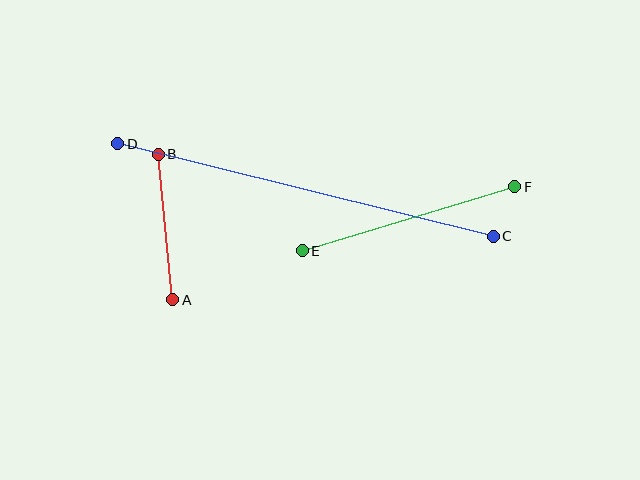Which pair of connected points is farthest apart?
Points C and D are farthest apart.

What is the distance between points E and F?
The distance is approximately 222 pixels.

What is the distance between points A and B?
The distance is approximately 146 pixels.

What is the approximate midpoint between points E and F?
The midpoint is at approximately (409, 219) pixels.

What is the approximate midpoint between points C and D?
The midpoint is at approximately (306, 190) pixels.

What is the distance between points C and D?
The distance is approximately 387 pixels.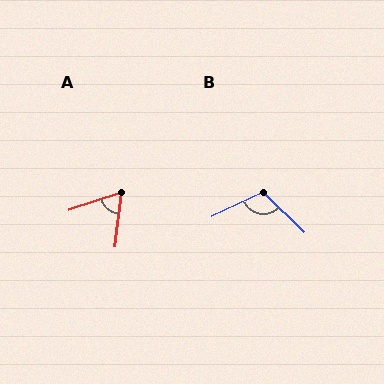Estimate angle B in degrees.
Approximately 110 degrees.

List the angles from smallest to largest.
A (65°), B (110°).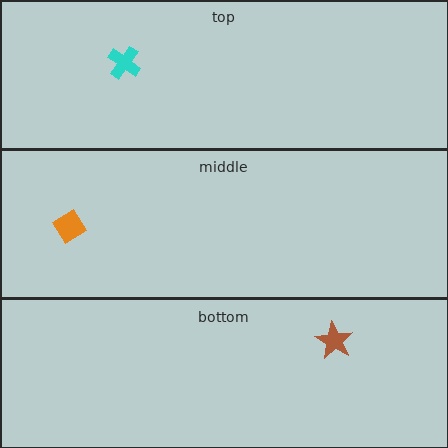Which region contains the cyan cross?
The top region.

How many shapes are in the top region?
1.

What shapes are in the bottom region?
The brown star.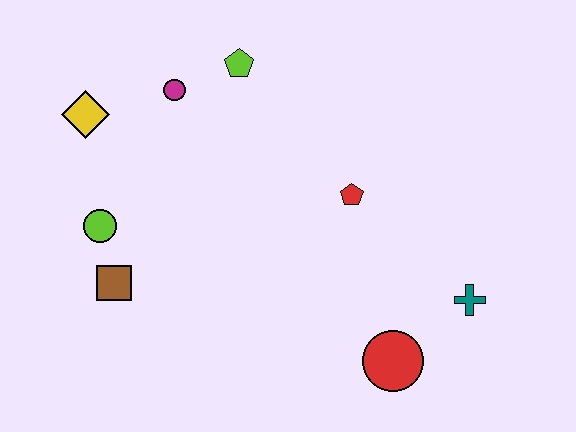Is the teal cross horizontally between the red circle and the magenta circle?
No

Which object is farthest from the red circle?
The yellow diamond is farthest from the red circle.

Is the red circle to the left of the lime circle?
No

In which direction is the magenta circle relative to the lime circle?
The magenta circle is above the lime circle.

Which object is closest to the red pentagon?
The teal cross is closest to the red pentagon.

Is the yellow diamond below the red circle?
No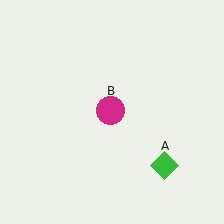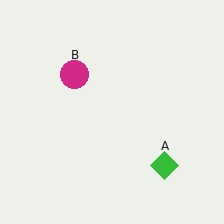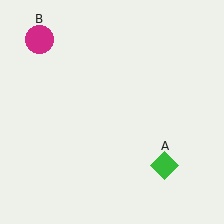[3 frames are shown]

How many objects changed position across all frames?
1 object changed position: magenta circle (object B).